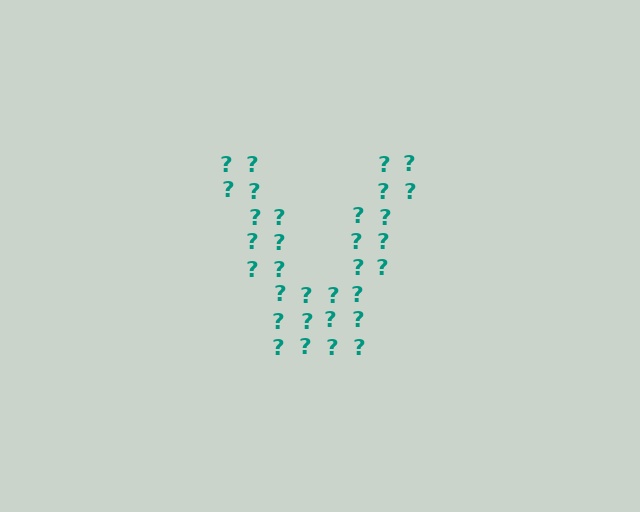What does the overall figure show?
The overall figure shows the letter V.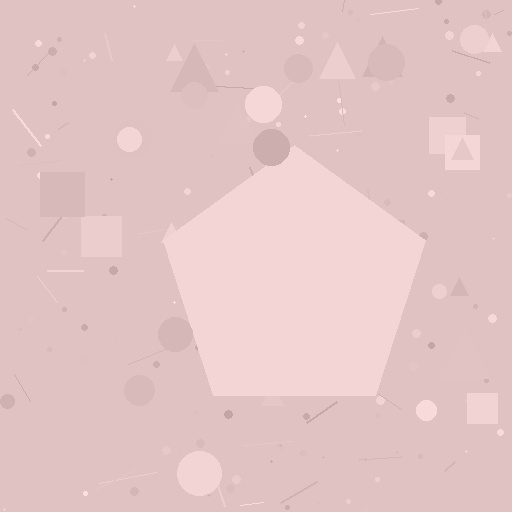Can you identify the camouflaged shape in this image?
The camouflaged shape is a pentagon.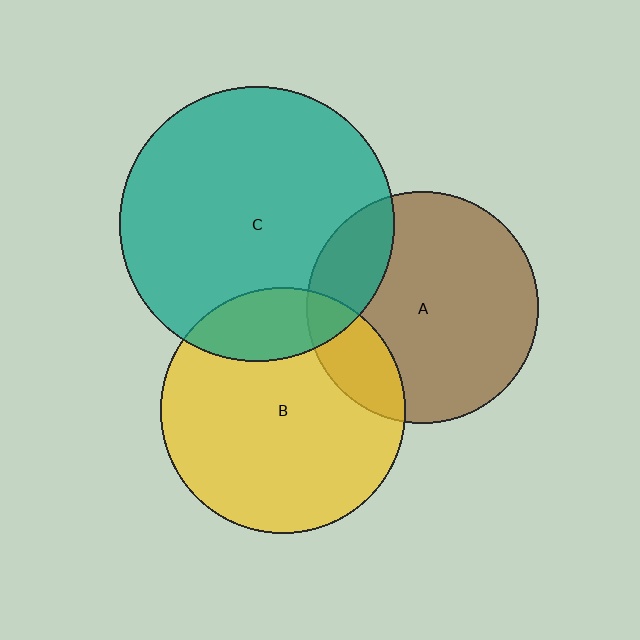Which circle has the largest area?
Circle C (teal).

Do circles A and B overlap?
Yes.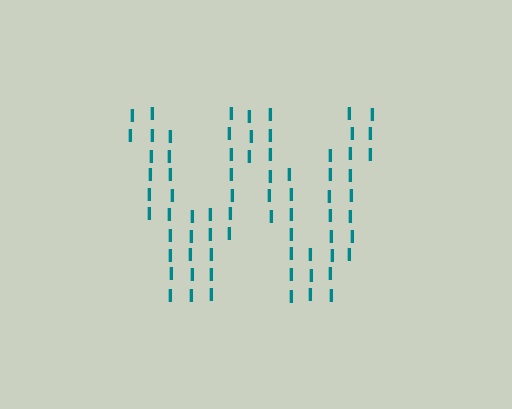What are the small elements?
The small elements are letter I's.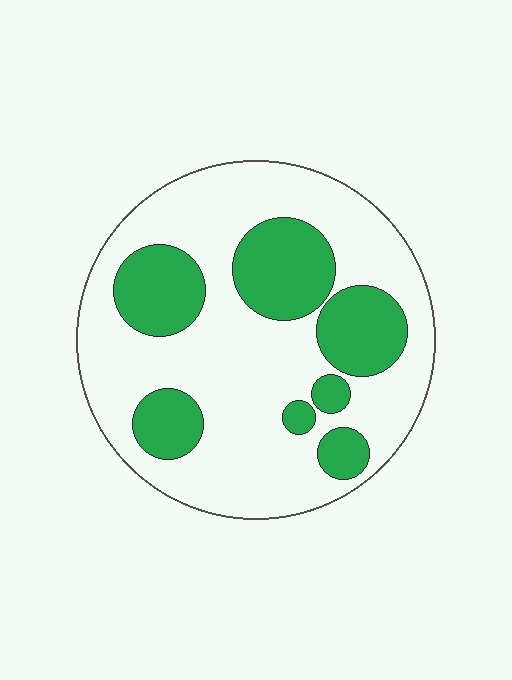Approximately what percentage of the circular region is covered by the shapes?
Approximately 30%.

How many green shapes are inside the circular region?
7.